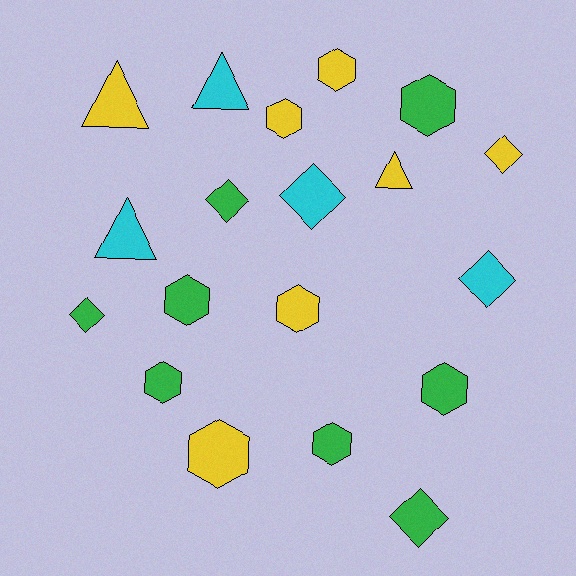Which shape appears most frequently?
Hexagon, with 9 objects.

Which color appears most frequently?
Green, with 8 objects.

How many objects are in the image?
There are 19 objects.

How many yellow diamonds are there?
There is 1 yellow diamond.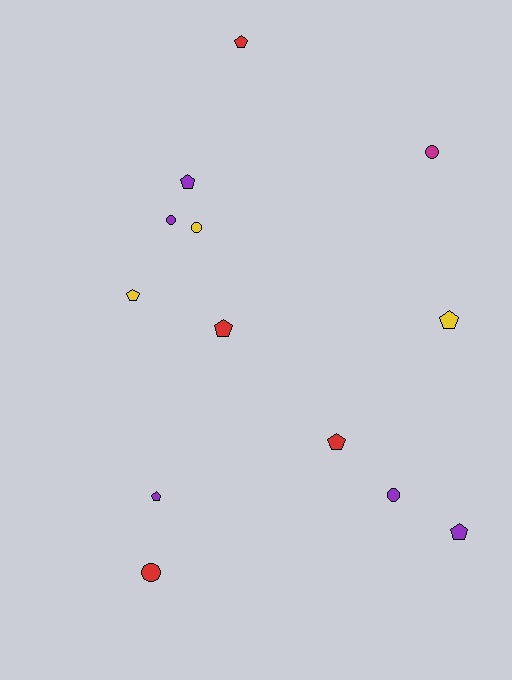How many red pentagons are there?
There are 3 red pentagons.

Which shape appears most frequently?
Pentagon, with 8 objects.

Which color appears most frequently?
Purple, with 5 objects.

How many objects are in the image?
There are 13 objects.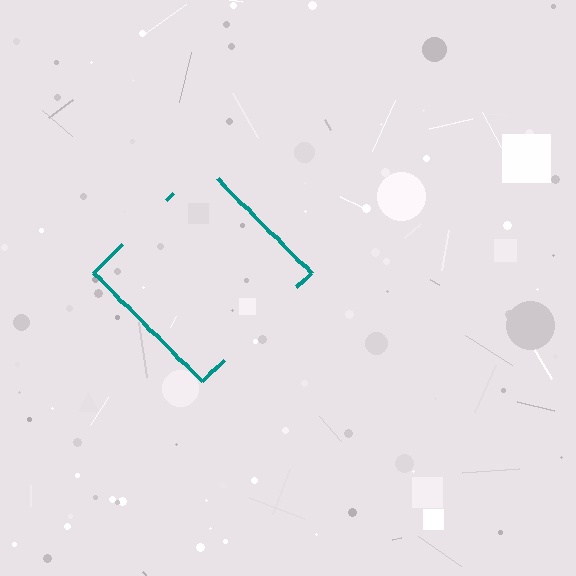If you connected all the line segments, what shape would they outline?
They would outline a diamond.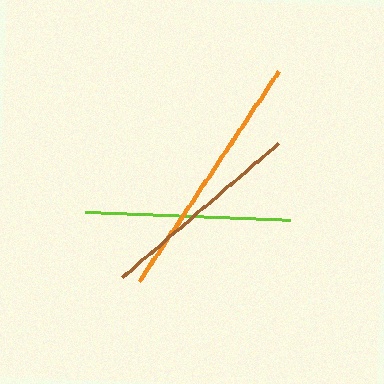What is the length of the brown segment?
The brown segment is approximately 206 pixels long.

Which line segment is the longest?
The orange line is the longest at approximately 252 pixels.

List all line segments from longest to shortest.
From longest to shortest: orange, brown, lime.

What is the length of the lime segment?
The lime segment is approximately 205 pixels long.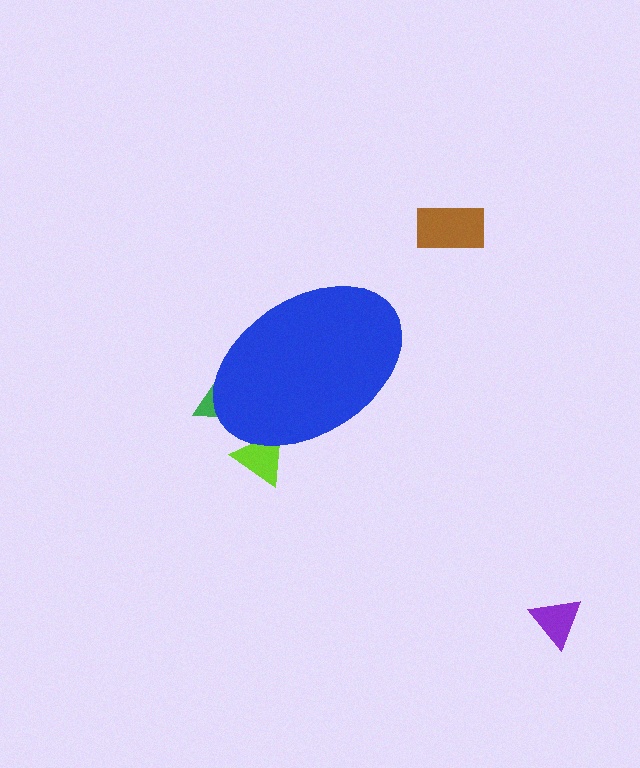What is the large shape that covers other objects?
A blue ellipse.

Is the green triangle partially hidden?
Yes, the green triangle is partially hidden behind the blue ellipse.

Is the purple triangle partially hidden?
No, the purple triangle is fully visible.